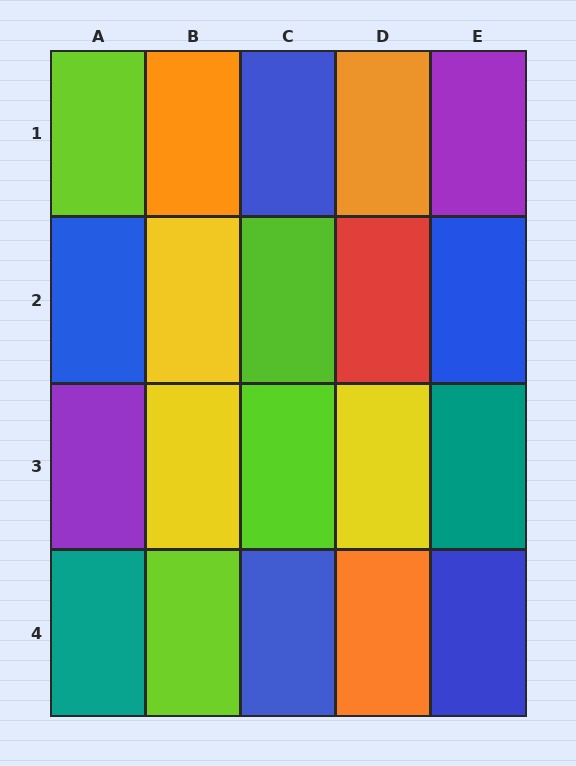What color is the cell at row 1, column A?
Lime.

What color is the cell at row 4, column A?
Teal.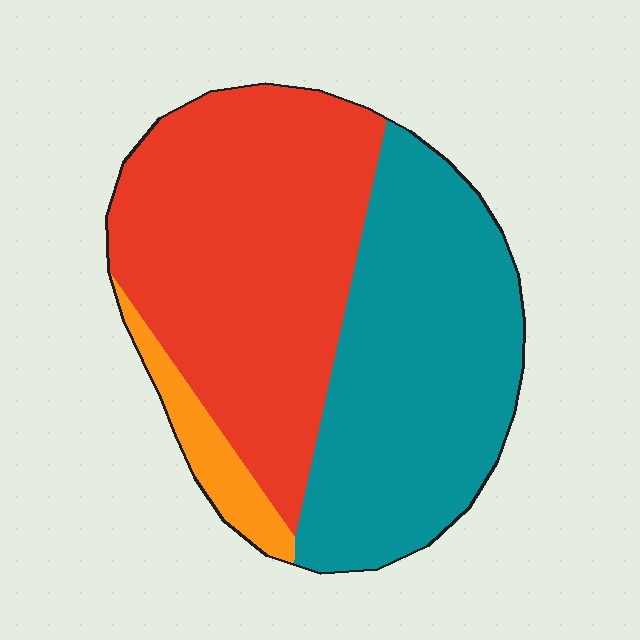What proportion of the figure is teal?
Teal covers 44% of the figure.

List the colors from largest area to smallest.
From largest to smallest: red, teal, orange.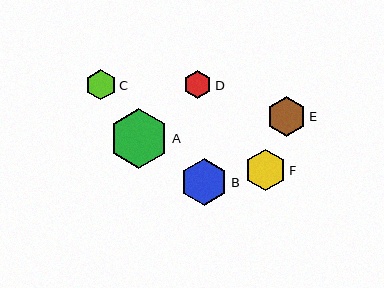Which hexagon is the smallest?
Hexagon D is the smallest with a size of approximately 28 pixels.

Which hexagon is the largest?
Hexagon A is the largest with a size of approximately 60 pixels.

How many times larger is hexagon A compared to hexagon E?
Hexagon A is approximately 1.5 times the size of hexagon E.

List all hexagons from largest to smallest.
From largest to smallest: A, B, F, E, C, D.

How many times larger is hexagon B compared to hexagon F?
Hexagon B is approximately 1.2 times the size of hexagon F.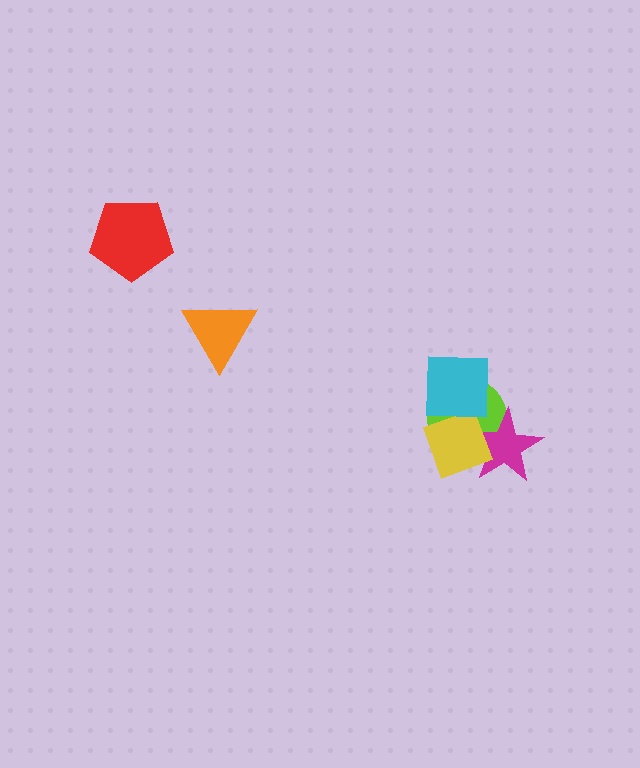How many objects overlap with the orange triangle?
0 objects overlap with the orange triangle.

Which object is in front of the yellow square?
The cyan square is in front of the yellow square.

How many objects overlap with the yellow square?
3 objects overlap with the yellow square.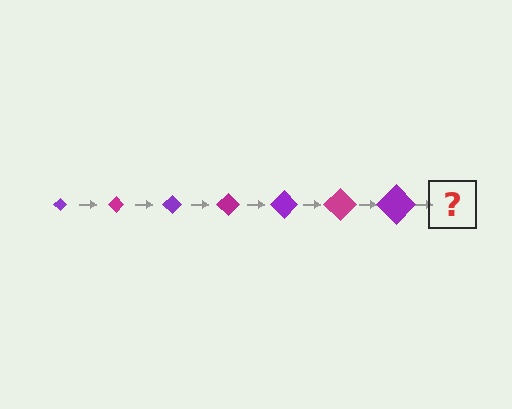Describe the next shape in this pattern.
It should be a magenta diamond, larger than the previous one.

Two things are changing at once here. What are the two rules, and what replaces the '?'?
The two rules are that the diamond grows larger each step and the color cycles through purple and magenta. The '?' should be a magenta diamond, larger than the previous one.